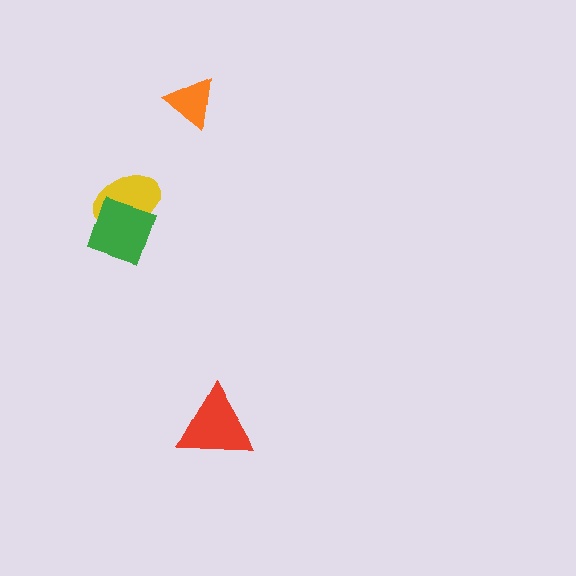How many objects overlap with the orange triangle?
0 objects overlap with the orange triangle.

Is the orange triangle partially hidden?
No, no other shape covers it.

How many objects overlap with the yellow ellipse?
1 object overlaps with the yellow ellipse.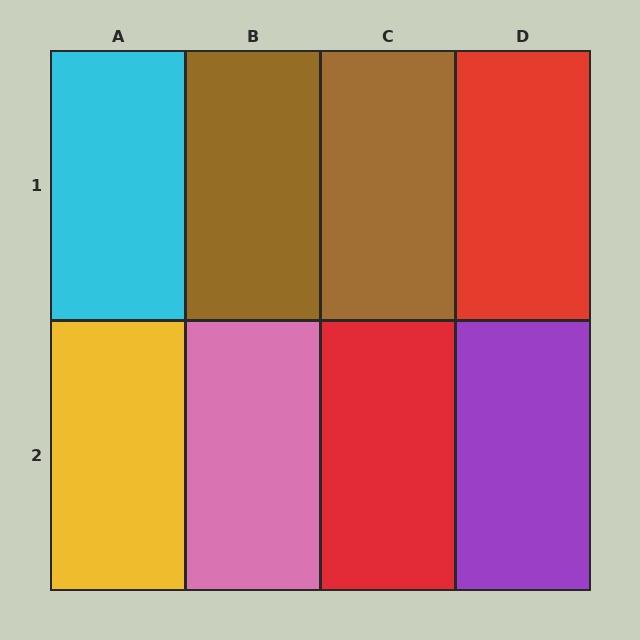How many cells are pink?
1 cell is pink.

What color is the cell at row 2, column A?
Yellow.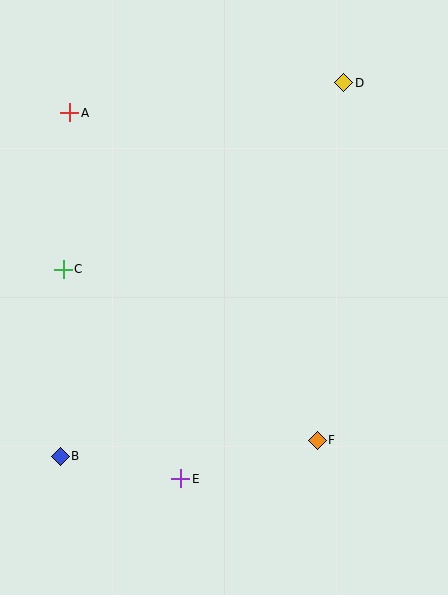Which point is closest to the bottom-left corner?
Point B is closest to the bottom-left corner.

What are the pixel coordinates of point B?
Point B is at (60, 456).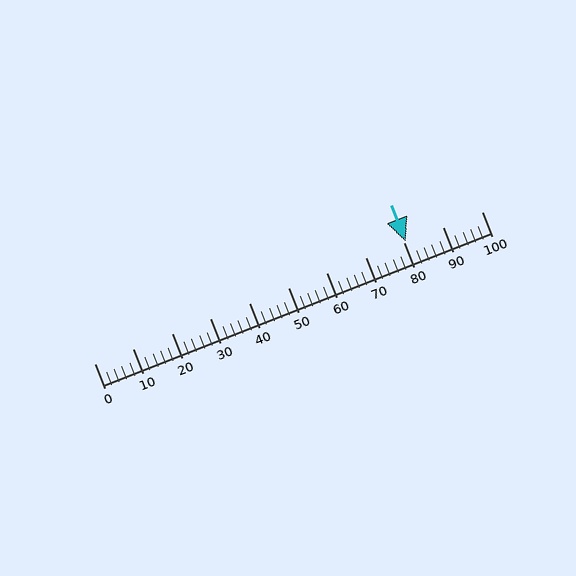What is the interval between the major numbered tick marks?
The major tick marks are spaced 10 units apart.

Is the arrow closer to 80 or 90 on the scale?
The arrow is closer to 80.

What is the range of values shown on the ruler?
The ruler shows values from 0 to 100.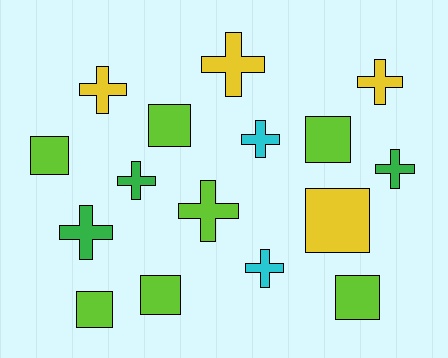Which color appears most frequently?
Lime, with 7 objects.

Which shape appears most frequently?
Cross, with 9 objects.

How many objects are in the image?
There are 16 objects.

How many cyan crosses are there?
There are 2 cyan crosses.